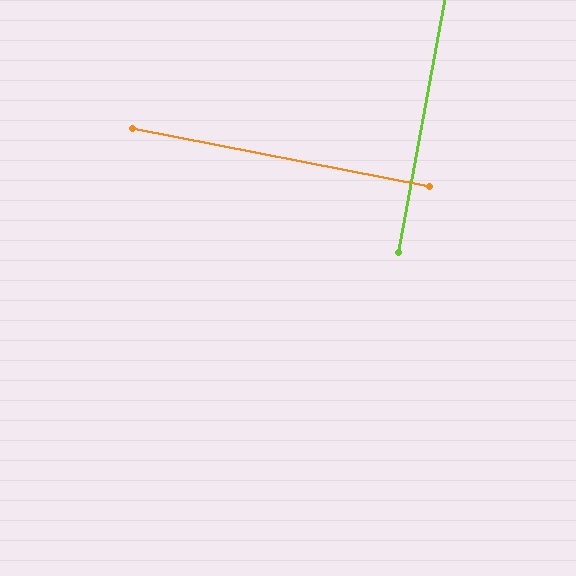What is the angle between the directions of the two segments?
Approximately 89 degrees.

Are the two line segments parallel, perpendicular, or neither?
Perpendicular — they meet at approximately 89°.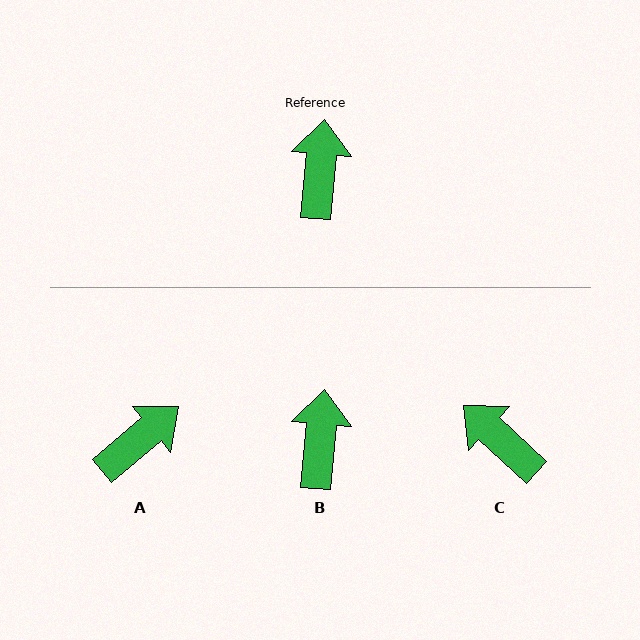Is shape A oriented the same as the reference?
No, it is off by about 45 degrees.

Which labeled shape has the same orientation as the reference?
B.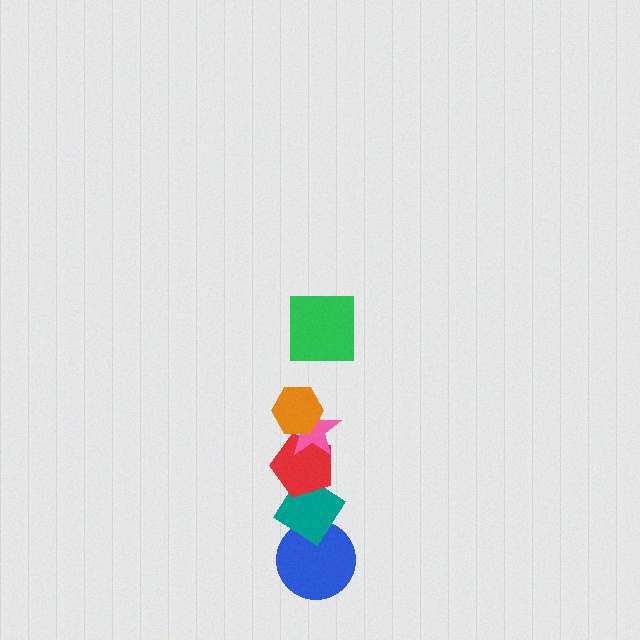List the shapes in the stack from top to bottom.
From top to bottom: the green square, the orange hexagon, the pink star, the red pentagon, the teal diamond, the blue circle.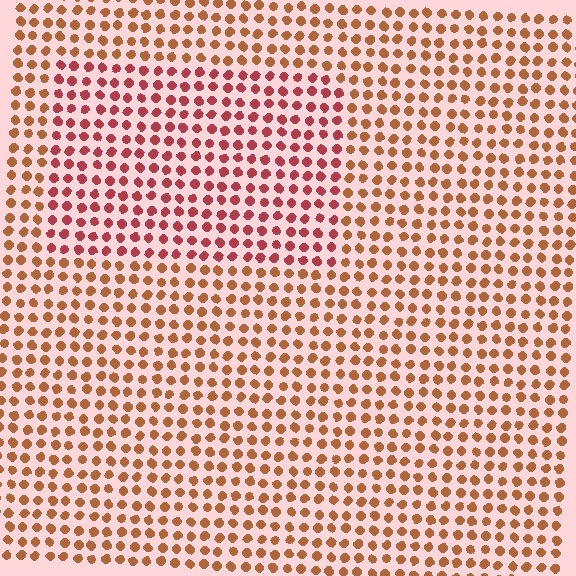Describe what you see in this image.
The image is filled with small brown elements in a uniform arrangement. A rectangle-shaped region is visible where the elements are tinted to a slightly different hue, forming a subtle color boundary.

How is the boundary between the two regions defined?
The boundary is defined purely by a slight shift in hue (about 30 degrees). Spacing, size, and orientation are identical on both sides.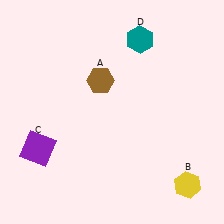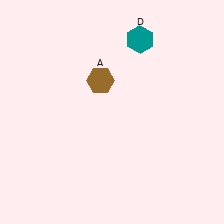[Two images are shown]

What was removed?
The purple square (C), the yellow hexagon (B) were removed in Image 2.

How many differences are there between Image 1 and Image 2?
There are 2 differences between the two images.